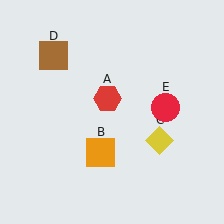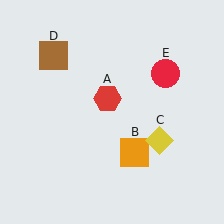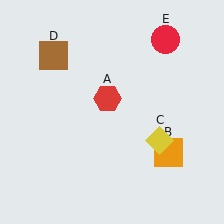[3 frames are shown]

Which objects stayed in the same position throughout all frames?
Red hexagon (object A) and yellow diamond (object C) and brown square (object D) remained stationary.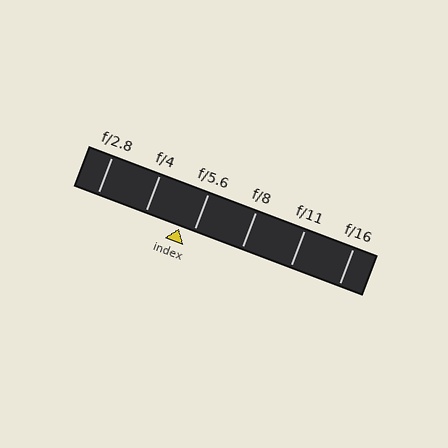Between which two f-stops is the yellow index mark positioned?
The index mark is between f/4 and f/5.6.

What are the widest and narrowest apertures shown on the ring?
The widest aperture shown is f/2.8 and the narrowest is f/16.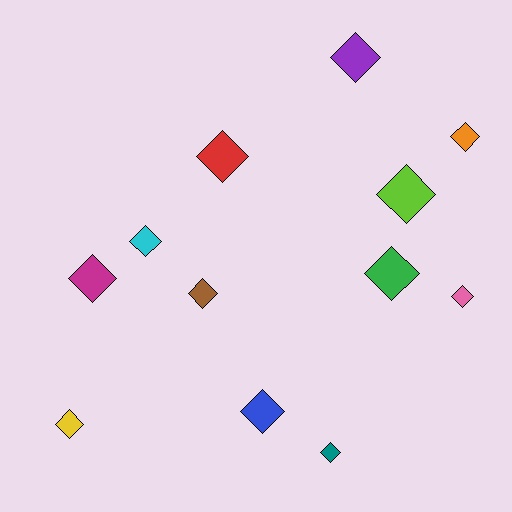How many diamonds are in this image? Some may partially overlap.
There are 12 diamonds.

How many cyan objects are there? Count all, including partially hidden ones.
There is 1 cyan object.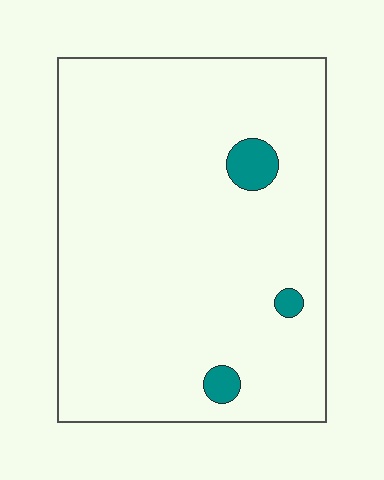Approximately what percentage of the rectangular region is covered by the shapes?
Approximately 5%.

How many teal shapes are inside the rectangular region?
3.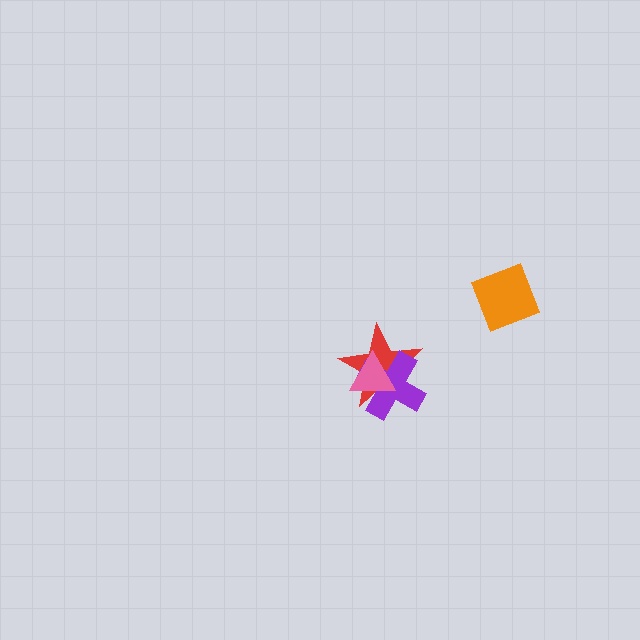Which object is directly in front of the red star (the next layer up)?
The purple cross is directly in front of the red star.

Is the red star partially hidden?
Yes, it is partially covered by another shape.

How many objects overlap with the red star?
2 objects overlap with the red star.